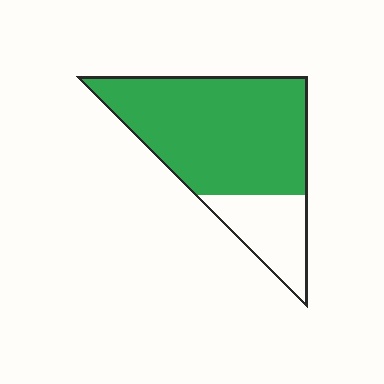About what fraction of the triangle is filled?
About three quarters (3/4).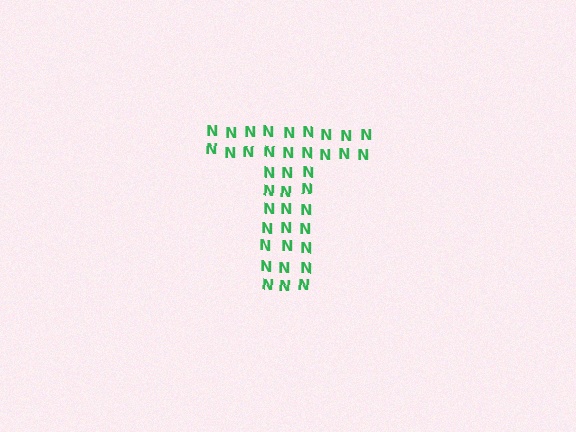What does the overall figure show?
The overall figure shows the letter T.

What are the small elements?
The small elements are letter N's.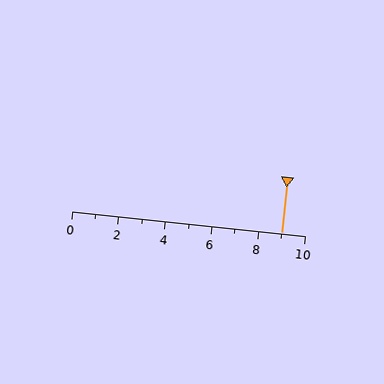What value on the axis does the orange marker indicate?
The marker indicates approximately 9.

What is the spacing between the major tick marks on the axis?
The major ticks are spaced 2 apart.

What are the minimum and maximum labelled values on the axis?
The axis runs from 0 to 10.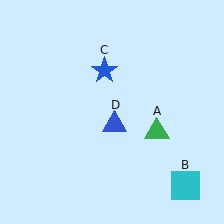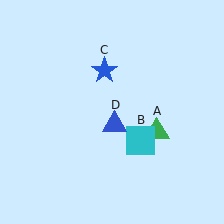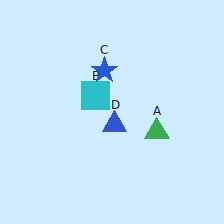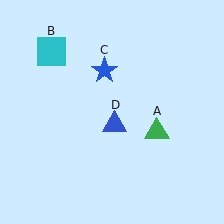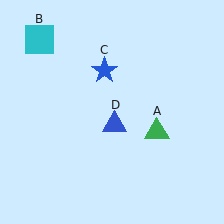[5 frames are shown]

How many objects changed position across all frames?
1 object changed position: cyan square (object B).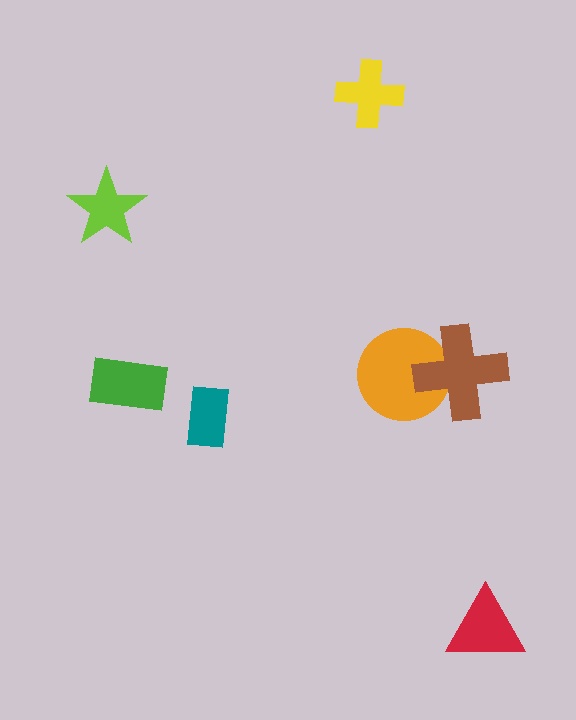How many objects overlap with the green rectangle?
0 objects overlap with the green rectangle.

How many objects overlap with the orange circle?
1 object overlaps with the orange circle.